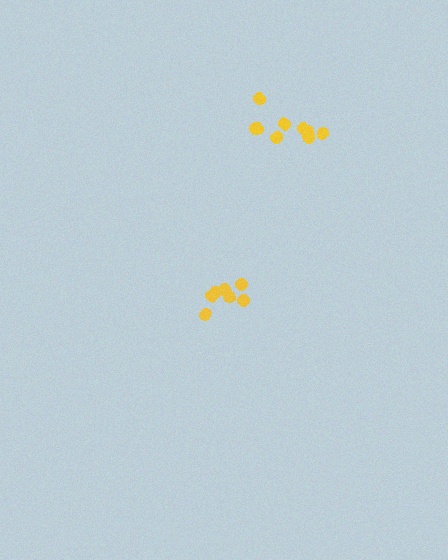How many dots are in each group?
Group 1: 9 dots, Group 2: 7 dots (16 total).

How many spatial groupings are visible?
There are 2 spatial groupings.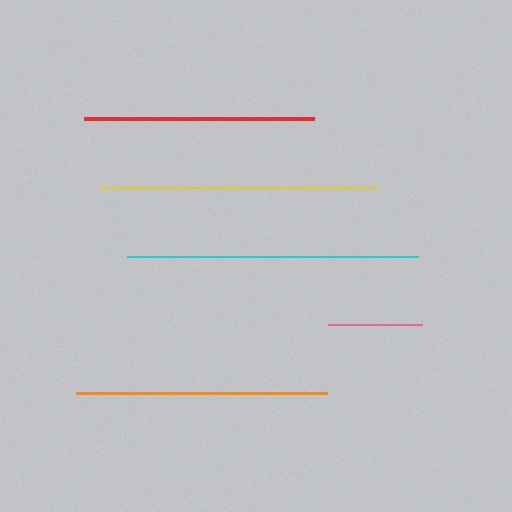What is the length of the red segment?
The red segment is approximately 230 pixels long.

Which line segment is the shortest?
The pink line is the shortest at approximately 94 pixels.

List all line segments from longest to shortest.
From longest to shortest: cyan, yellow, orange, red, pink.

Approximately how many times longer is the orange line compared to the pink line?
The orange line is approximately 2.7 times the length of the pink line.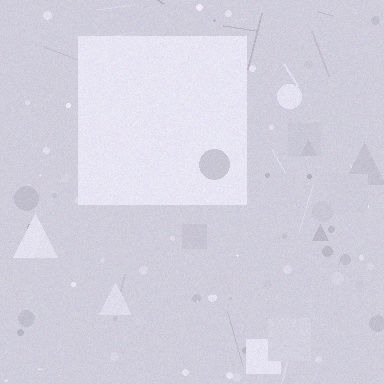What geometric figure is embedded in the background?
A square is embedded in the background.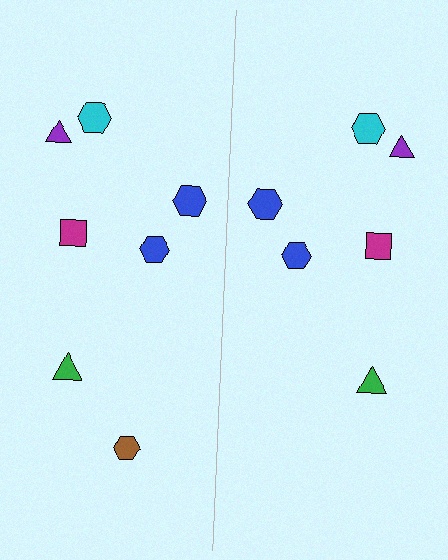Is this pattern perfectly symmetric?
No, the pattern is not perfectly symmetric. A brown hexagon is missing from the right side.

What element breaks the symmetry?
A brown hexagon is missing from the right side.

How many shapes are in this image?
There are 13 shapes in this image.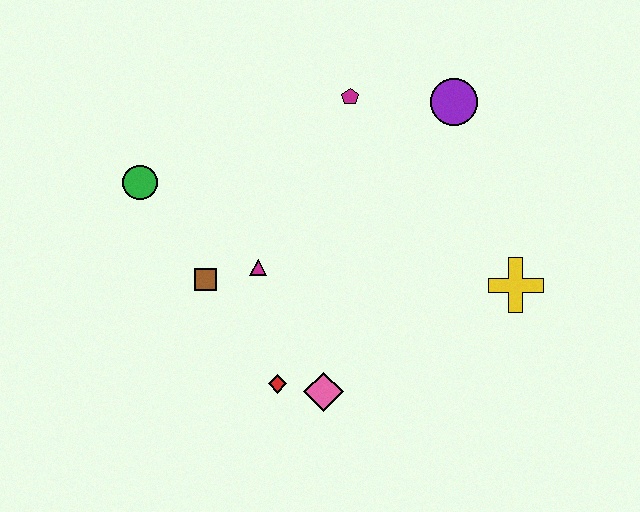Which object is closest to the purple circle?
The magenta pentagon is closest to the purple circle.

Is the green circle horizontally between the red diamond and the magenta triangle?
No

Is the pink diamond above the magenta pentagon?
No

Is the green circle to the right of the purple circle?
No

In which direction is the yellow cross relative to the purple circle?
The yellow cross is below the purple circle.